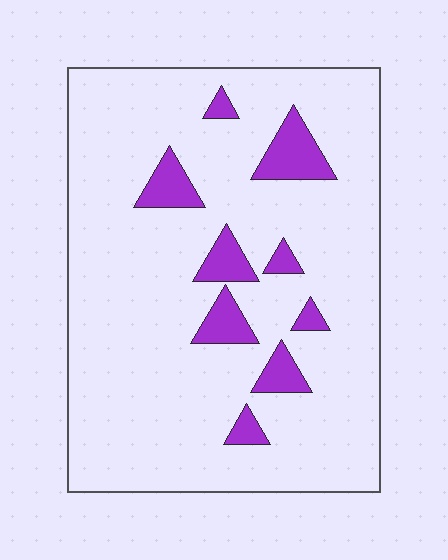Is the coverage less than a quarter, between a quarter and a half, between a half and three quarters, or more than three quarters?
Less than a quarter.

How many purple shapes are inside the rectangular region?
9.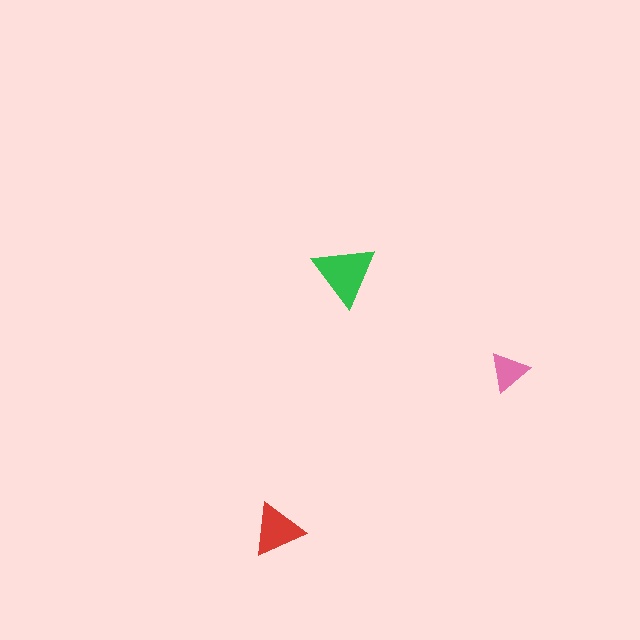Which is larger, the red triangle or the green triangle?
The green one.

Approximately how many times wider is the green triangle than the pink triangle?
About 1.5 times wider.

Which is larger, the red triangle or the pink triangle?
The red one.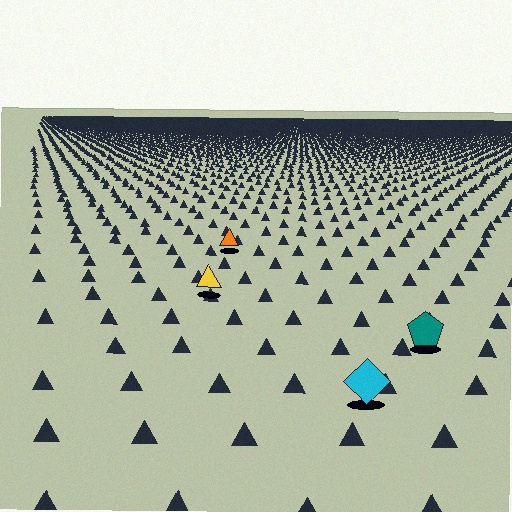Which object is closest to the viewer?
The cyan diamond is closest. The texture marks near it are larger and more spread out.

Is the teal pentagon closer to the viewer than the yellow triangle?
Yes. The teal pentagon is closer — you can tell from the texture gradient: the ground texture is coarser near it.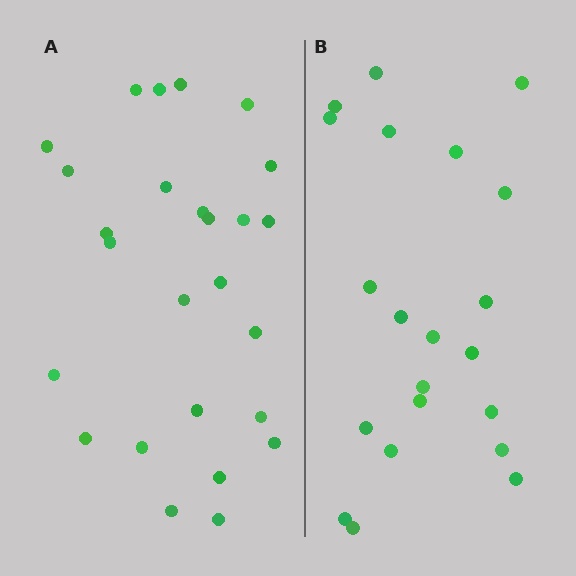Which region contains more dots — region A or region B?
Region A (the left region) has more dots.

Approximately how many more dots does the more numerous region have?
Region A has about 5 more dots than region B.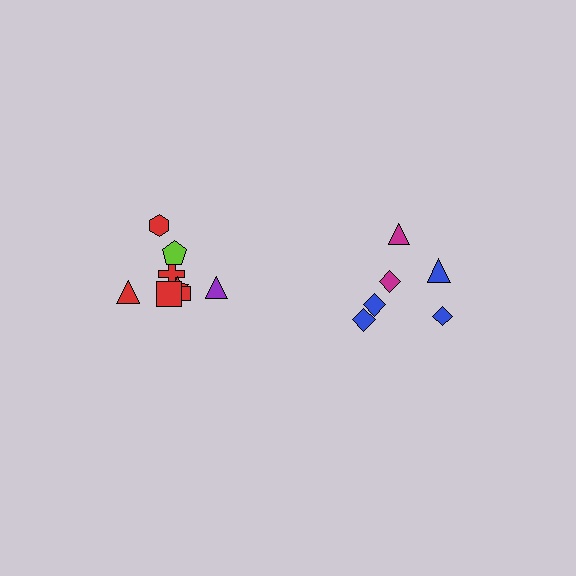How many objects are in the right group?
There are 6 objects.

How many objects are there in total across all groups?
There are 14 objects.